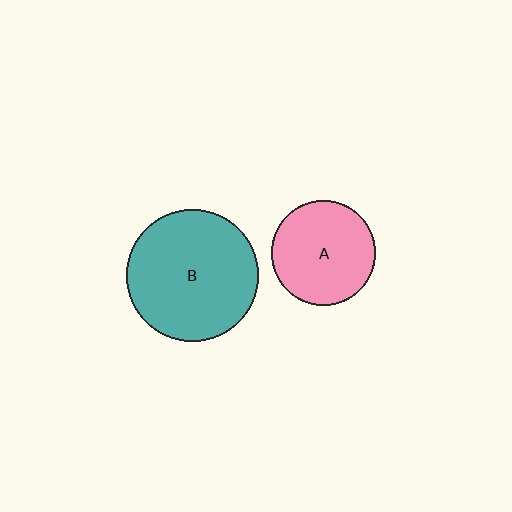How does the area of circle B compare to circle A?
Approximately 1.6 times.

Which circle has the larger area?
Circle B (teal).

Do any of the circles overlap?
No, none of the circles overlap.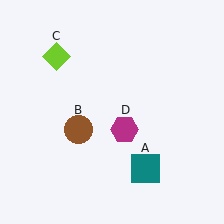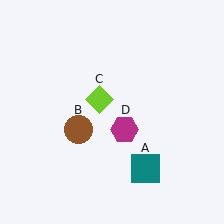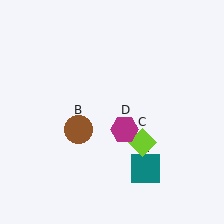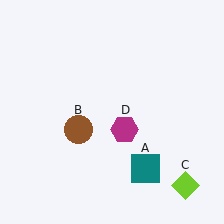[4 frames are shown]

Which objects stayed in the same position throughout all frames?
Teal square (object A) and brown circle (object B) and magenta hexagon (object D) remained stationary.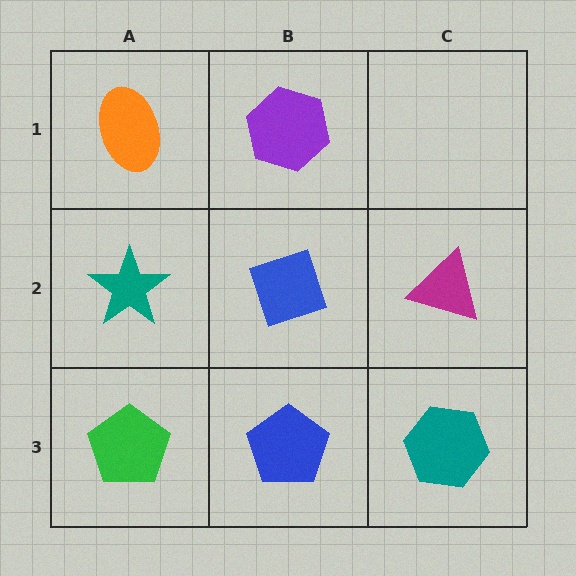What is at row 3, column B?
A blue pentagon.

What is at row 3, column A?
A green pentagon.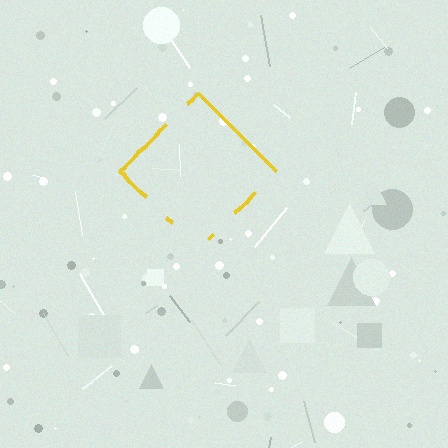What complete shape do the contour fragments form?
The contour fragments form a diamond.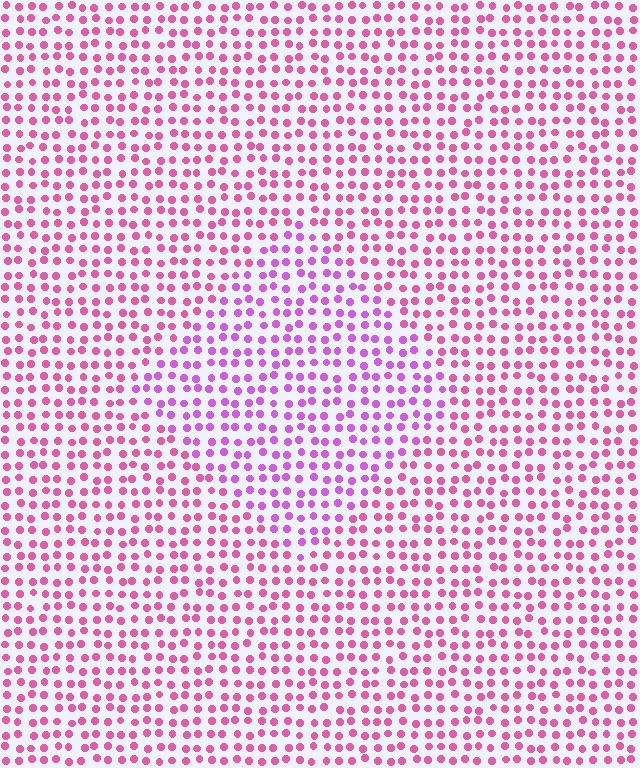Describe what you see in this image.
The image is filled with small pink elements in a uniform arrangement. A diamond-shaped region is visible where the elements are tinted to a slightly different hue, forming a subtle color boundary.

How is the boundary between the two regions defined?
The boundary is defined purely by a slight shift in hue (about 33 degrees). Spacing, size, and orientation are identical on both sides.